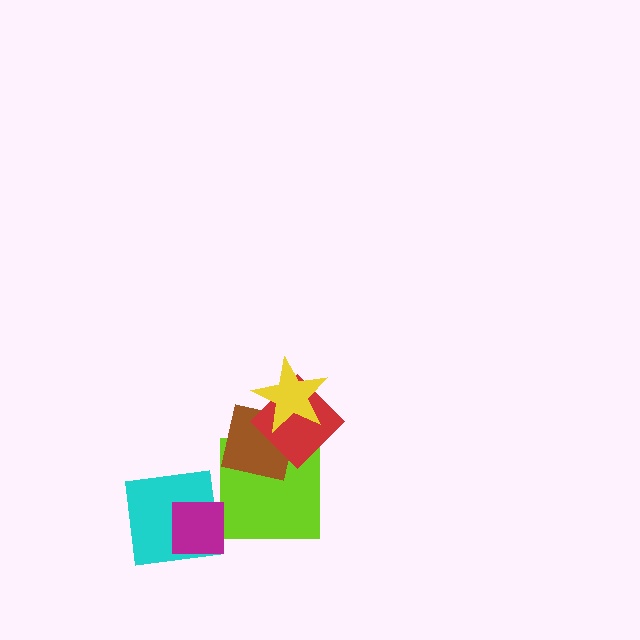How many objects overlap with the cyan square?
1 object overlaps with the cyan square.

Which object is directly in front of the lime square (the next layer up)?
The brown square is directly in front of the lime square.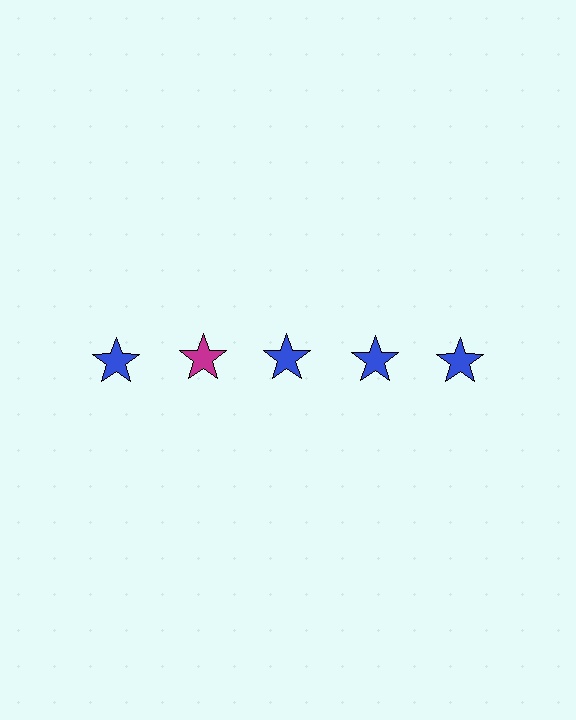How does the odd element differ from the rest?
It has a different color: magenta instead of blue.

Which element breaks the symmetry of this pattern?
The magenta star in the top row, second from left column breaks the symmetry. All other shapes are blue stars.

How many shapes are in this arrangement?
There are 5 shapes arranged in a grid pattern.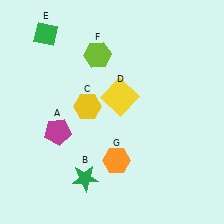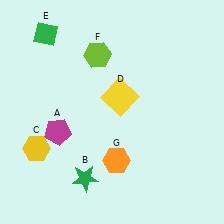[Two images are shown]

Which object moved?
The yellow hexagon (C) moved left.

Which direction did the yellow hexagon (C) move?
The yellow hexagon (C) moved left.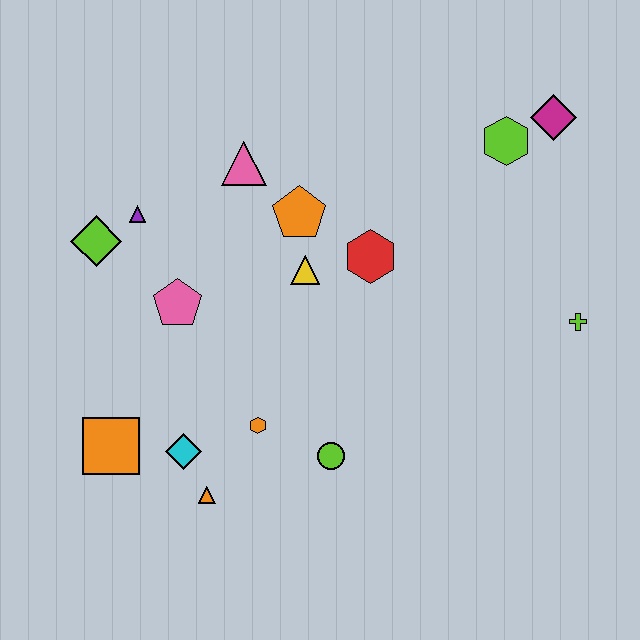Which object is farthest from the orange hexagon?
The magenta diamond is farthest from the orange hexagon.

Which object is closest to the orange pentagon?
The yellow triangle is closest to the orange pentagon.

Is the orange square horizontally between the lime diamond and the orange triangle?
Yes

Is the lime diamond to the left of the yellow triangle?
Yes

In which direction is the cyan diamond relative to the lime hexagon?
The cyan diamond is to the left of the lime hexagon.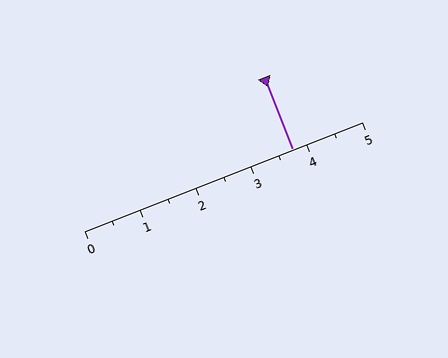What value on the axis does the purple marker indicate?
The marker indicates approximately 3.8.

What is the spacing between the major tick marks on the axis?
The major ticks are spaced 1 apart.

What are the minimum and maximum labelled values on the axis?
The axis runs from 0 to 5.